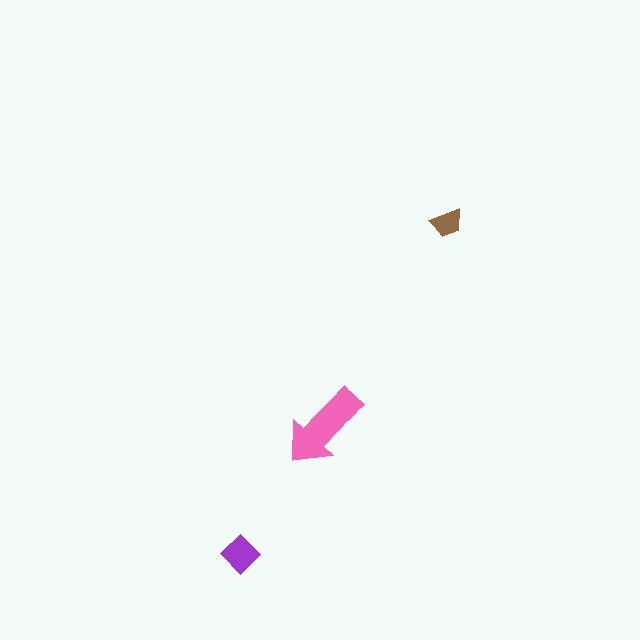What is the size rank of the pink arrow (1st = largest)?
1st.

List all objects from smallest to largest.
The brown trapezoid, the purple diamond, the pink arrow.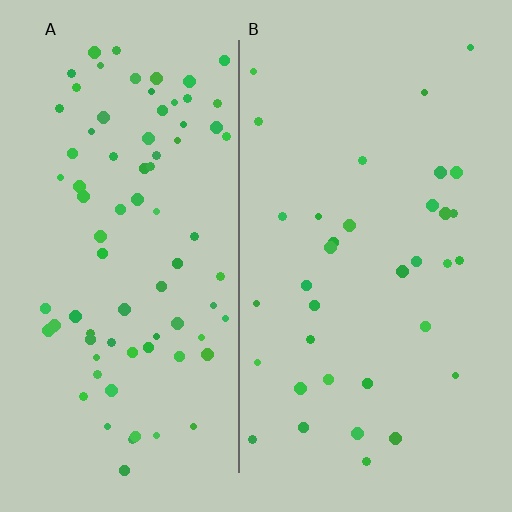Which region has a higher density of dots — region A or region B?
A (the left).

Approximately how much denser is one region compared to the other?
Approximately 2.3× — region A over region B.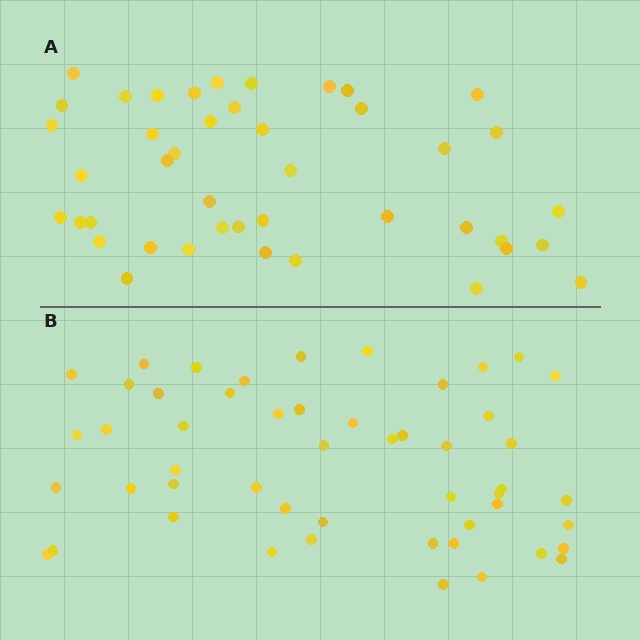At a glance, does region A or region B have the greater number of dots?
Region B (the bottom region) has more dots.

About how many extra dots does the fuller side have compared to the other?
Region B has roughly 8 or so more dots than region A.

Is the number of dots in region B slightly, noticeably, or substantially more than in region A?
Region B has only slightly more — the two regions are fairly close. The ratio is roughly 1.2 to 1.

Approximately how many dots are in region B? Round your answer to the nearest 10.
About 50 dots. (The exact count is 51, which rounds to 50.)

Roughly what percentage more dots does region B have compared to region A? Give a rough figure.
About 20% more.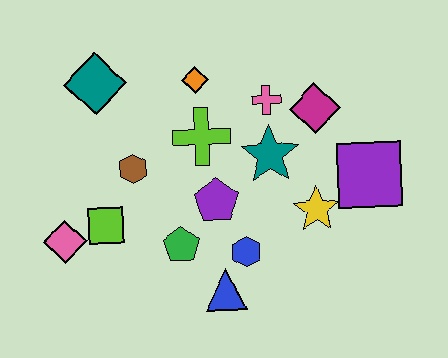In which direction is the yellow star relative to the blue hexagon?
The yellow star is to the right of the blue hexagon.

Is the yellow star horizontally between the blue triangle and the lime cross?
No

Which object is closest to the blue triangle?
The blue hexagon is closest to the blue triangle.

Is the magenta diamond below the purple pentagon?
No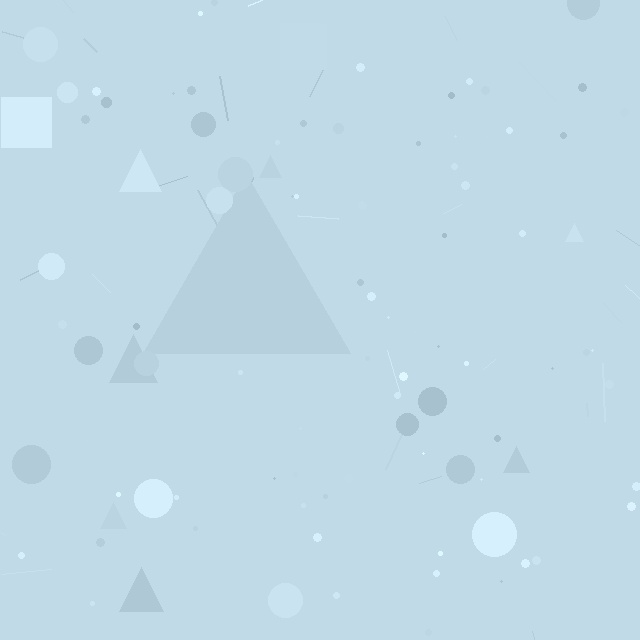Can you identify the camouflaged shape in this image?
The camouflaged shape is a triangle.